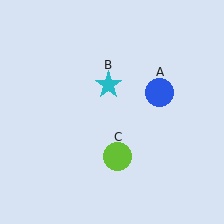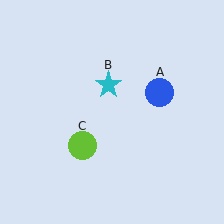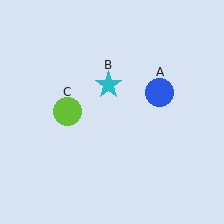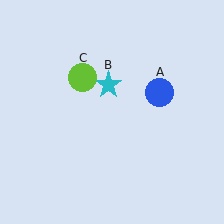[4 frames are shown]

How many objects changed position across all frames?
1 object changed position: lime circle (object C).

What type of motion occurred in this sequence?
The lime circle (object C) rotated clockwise around the center of the scene.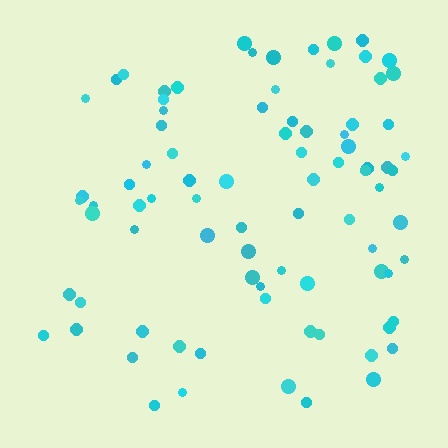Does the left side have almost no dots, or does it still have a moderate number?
Still a moderate number, just noticeably fewer than the right.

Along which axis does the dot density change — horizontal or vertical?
Horizontal.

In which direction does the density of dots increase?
From left to right, with the right side densest.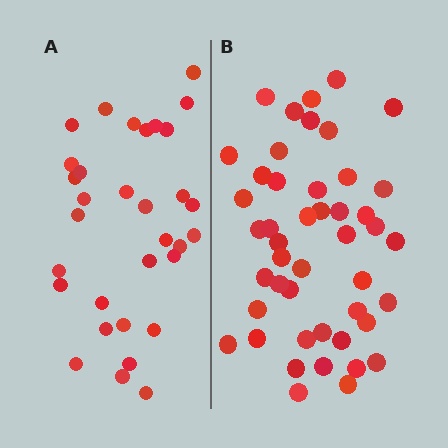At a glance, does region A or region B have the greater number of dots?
Region B (the right region) has more dots.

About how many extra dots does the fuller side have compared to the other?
Region B has approximately 15 more dots than region A.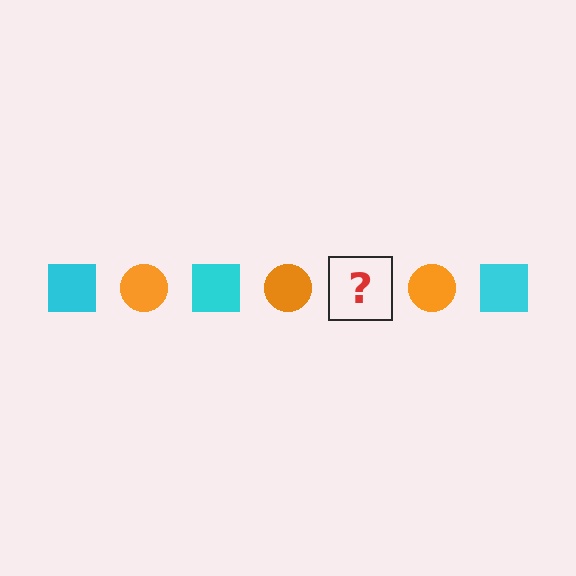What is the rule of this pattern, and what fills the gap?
The rule is that the pattern alternates between cyan square and orange circle. The gap should be filled with a cyan square.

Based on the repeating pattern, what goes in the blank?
The blank should be a cyan square.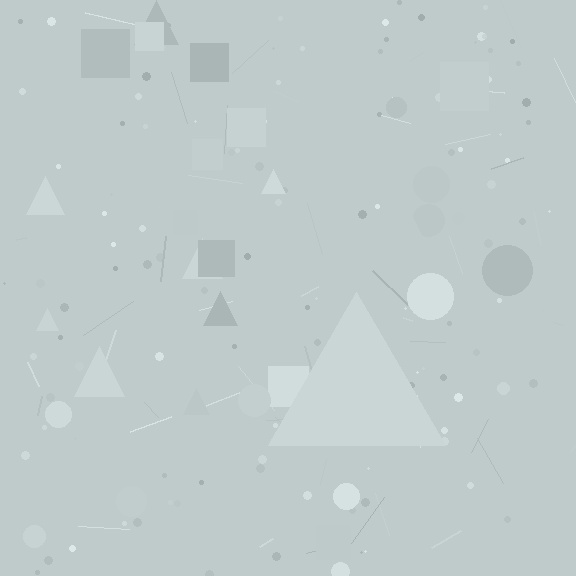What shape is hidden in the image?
A triangle is hidden in the image.